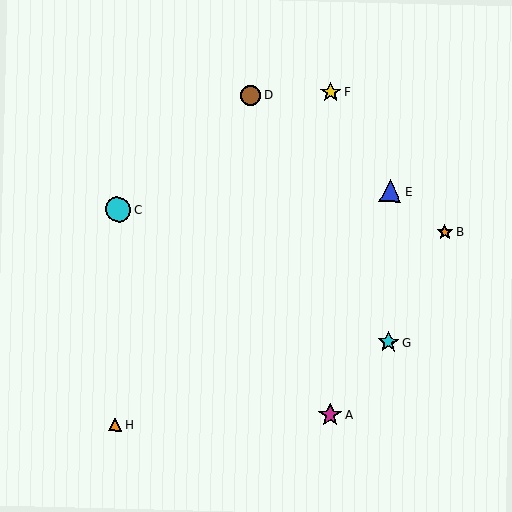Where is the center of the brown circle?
The center of the brown circle is at (251, 95).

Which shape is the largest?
The cyan circle (labeled C) is the largest.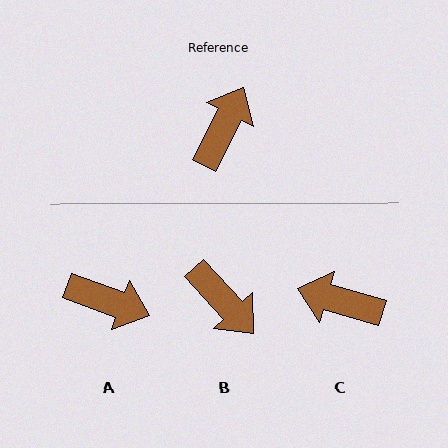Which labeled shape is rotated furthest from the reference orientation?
B, about 111 degrees away.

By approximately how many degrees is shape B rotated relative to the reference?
Approximately 111 degrees clockwise.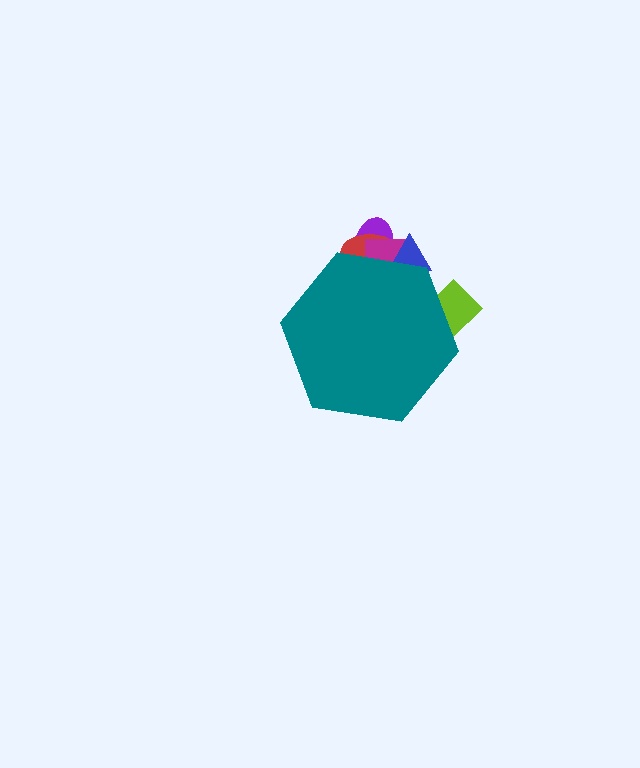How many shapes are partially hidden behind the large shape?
5 shapes are partially hidden.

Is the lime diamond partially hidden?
Yes, the lime diamond is partially hidden behind the teal hexagon.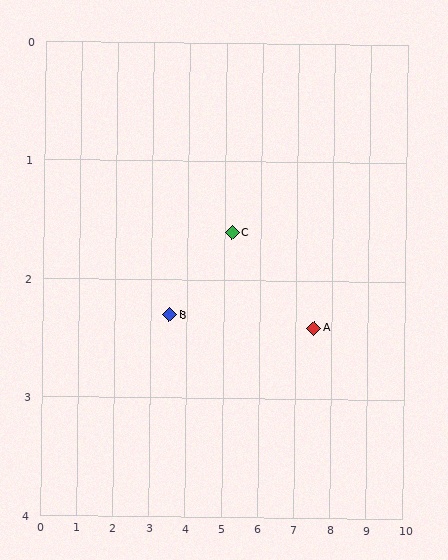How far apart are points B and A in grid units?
Points B and A are about 4.0 grid units apart.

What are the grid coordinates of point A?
Point A is at approximately (7.5, 2.4).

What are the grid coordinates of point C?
Point C is at approximately (5.2, 1.6).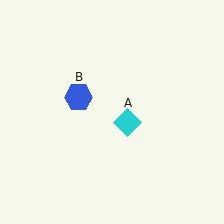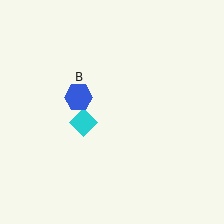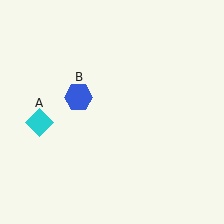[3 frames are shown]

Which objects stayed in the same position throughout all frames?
Blue hexagon (object B) remained stationary.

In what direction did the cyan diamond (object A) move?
The cyan diamond (object A) moved left.